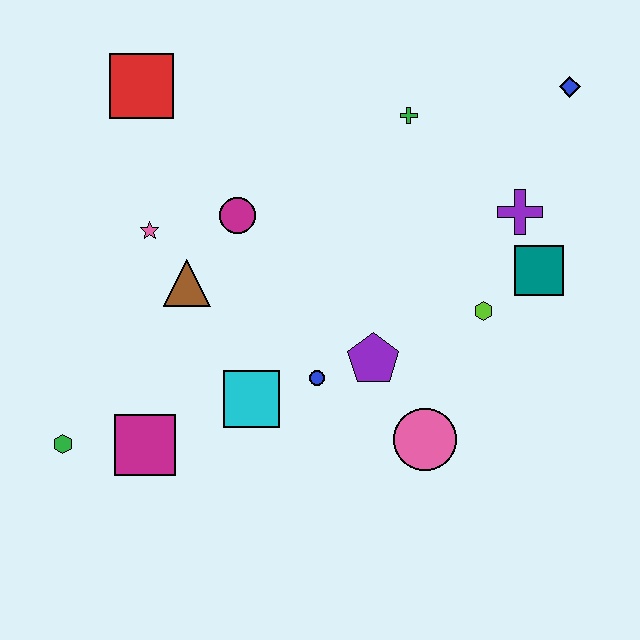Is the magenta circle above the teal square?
Yes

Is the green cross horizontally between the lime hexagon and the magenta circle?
Yes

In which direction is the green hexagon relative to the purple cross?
The green hexagon is to the left of the purple cross.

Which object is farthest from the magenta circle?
The blue diamond is farthest from the magenta circle.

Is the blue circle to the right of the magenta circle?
Yes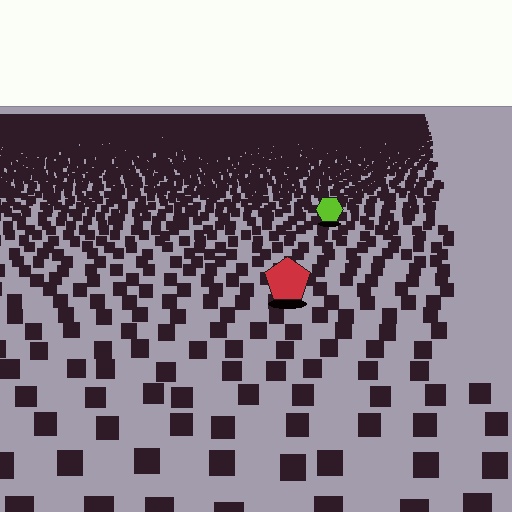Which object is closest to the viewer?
The red pentagon is closest. The texture marks near it are larger and more spread out.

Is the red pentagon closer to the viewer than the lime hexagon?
Yes. The red pentagon is closer — you can tell from the texture gradient: the ground texture is coarser near it.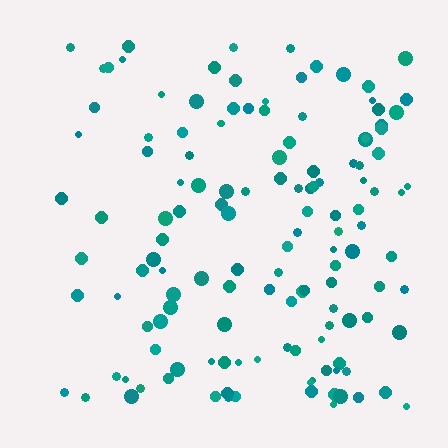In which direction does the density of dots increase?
From left to right, with the right side densest.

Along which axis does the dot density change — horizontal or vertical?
Horizontal.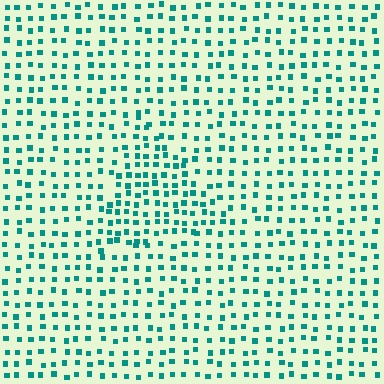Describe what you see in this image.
The image contains small teal elements arranged at two different densities. A triangle-shaped region is visible where the elements are more densely packed than the surrounding area.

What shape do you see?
I see a triangle.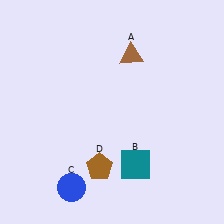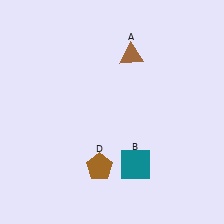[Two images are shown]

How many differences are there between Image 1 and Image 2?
There is 1 difference between the two images.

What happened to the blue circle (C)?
The blue circle (C) was removed in Image 2. It was in the bottom-left area of Image 1.